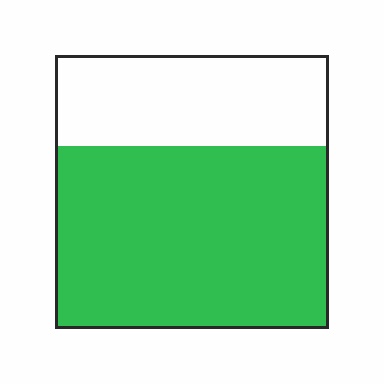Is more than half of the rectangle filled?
Yes.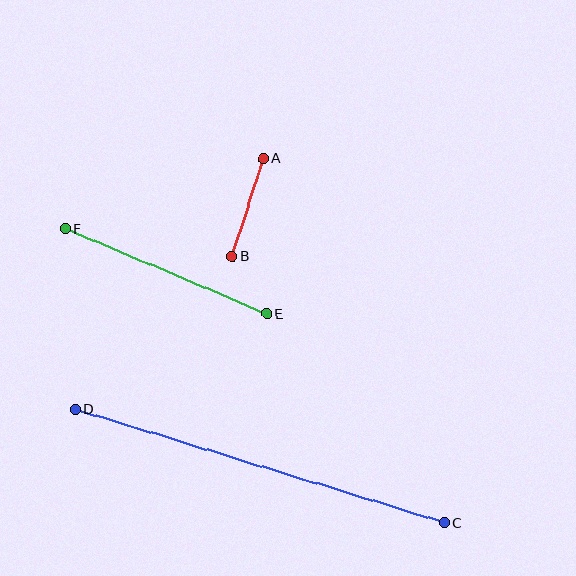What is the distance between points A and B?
The distance is approximately 102 pixels.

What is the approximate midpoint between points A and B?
The midpoint is at approximately (248, 207) pixels.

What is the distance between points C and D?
The distance is approximately 386 pixels.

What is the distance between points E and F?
The distance is approximately 219 pixels.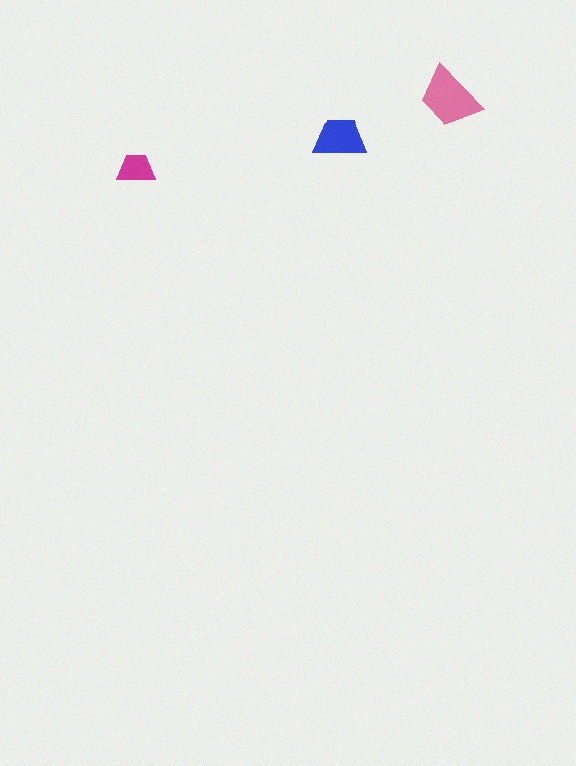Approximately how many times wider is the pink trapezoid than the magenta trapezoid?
About 1.5 times wider.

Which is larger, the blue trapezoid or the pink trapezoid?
The pink one.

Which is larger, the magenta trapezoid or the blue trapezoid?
The blue one.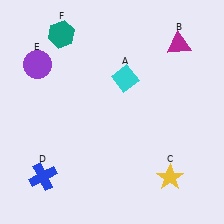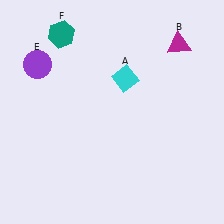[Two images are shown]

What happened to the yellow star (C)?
The yellow star (C) was removed in Image 2. It was in the bottom-right area of Image 1.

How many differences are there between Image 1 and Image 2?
There are 2 differences between the two images.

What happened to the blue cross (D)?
The blue cross (D) was removed in Image 2. It was in the bottom-left area of Image 1.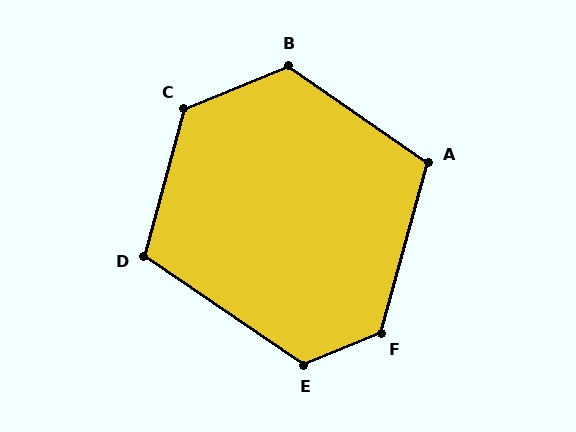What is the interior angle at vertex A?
Approximately 109 degrees (obtuse).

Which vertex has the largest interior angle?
F, at approximately 128 degrees.